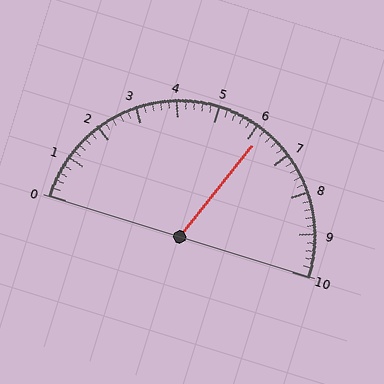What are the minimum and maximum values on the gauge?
The gauge ranges from 0 to 10.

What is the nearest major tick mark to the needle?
The nearest major tick mark is 6.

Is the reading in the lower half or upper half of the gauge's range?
The reading is in the upper half of the range (0 to 10).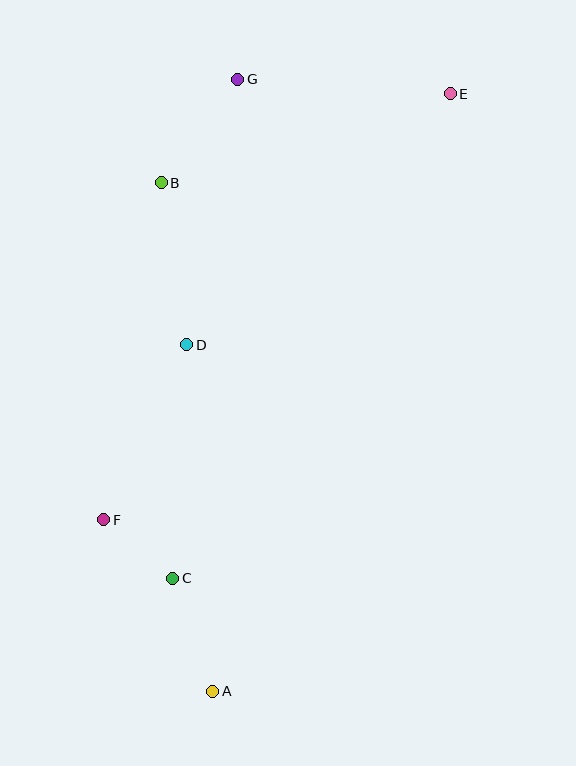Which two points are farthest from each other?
Points A and E are farthest from each other.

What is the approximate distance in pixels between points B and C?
The distance between B and C is approximately 396 pixels.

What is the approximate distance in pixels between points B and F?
The distance between B and F is approximately 342 pixels.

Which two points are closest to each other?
Points C and F are closest to each other.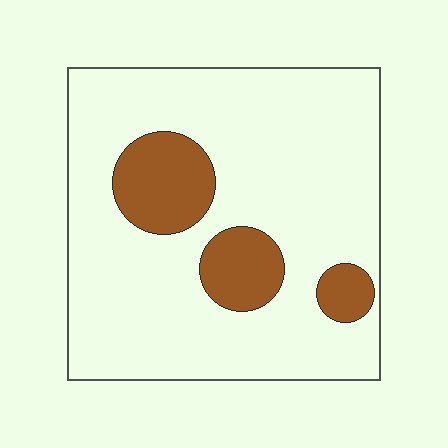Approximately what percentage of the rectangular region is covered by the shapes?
Approximately 15%.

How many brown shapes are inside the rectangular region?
3.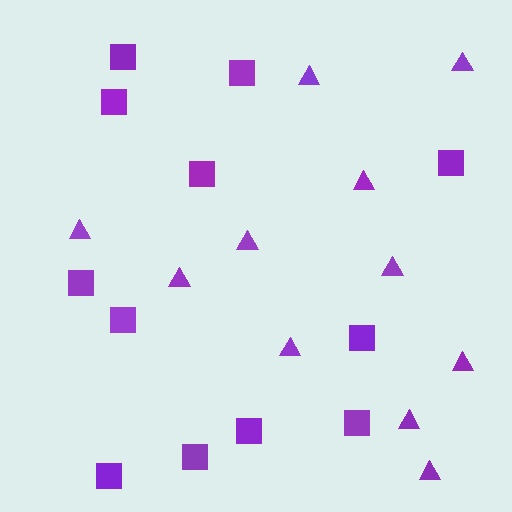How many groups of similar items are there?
There are 2 groups: one group of squares (12) and one group of triangles (11).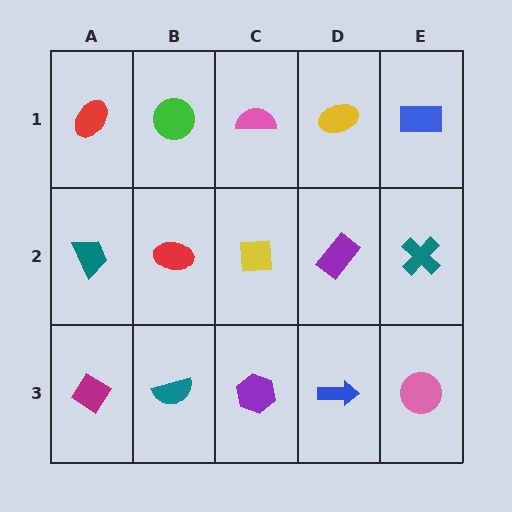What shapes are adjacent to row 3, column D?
A purple rectangle (row 2, column D), a purple hexagon (row 3, column C), a pink circle (row 3, column E).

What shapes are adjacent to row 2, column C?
A pink semicircle (row 1, column C), a purple hexagon (row 3, column C), a red ellipse (row 2, column B), a purple rectangle (row 2, column D).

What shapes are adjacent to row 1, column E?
A teal cross (row 2, column E), a yellow ellipse (row 1, column D).